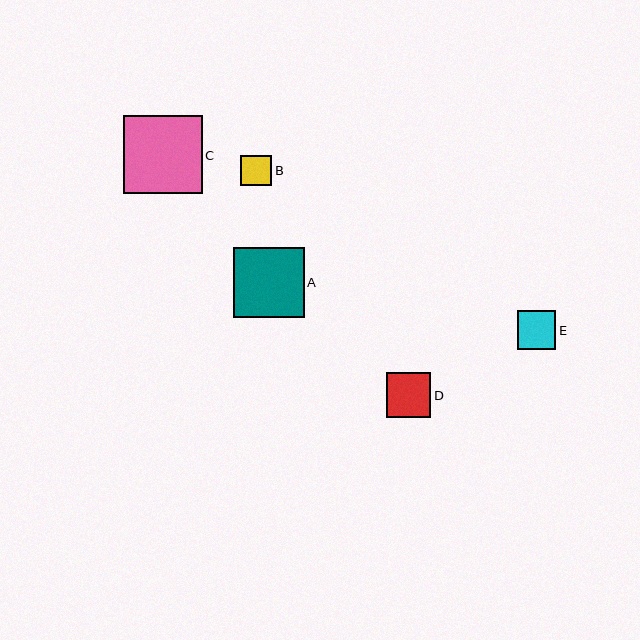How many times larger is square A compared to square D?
Square A is approximately 1.6 times the size of square D.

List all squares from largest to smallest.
From largest to smallest: C, A, D, E, B.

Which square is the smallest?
Square B is the smallest with a size of approximately 31 pixels.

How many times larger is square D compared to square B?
Square D is approximately 1.5 times the size of square B.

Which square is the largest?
Square C is the largest with a size of approximately 78 pixels.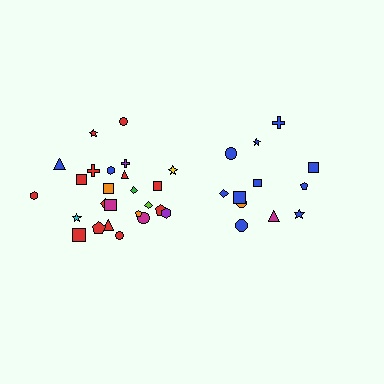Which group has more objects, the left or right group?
The left group.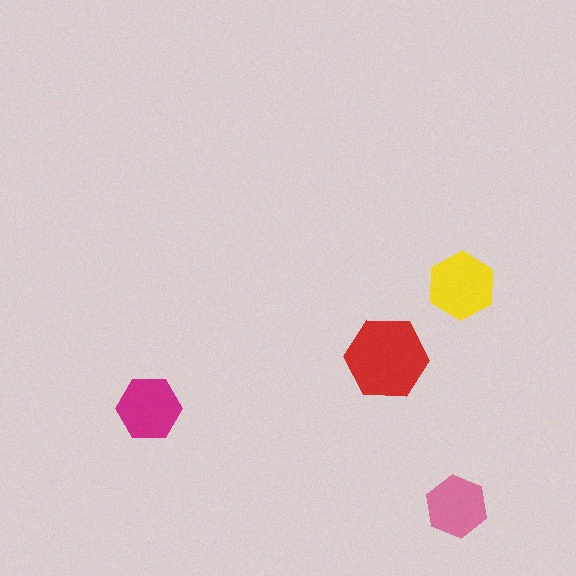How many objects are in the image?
There are 4 objects in the image.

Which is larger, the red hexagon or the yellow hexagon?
The red one.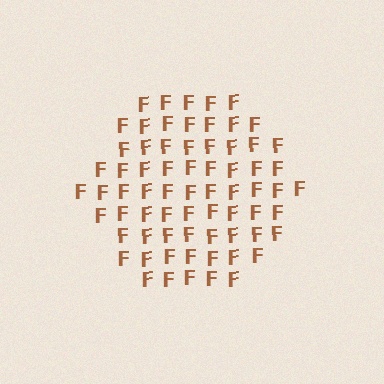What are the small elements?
The small elements are letter F's.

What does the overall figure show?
The overall figure shows a hexagon.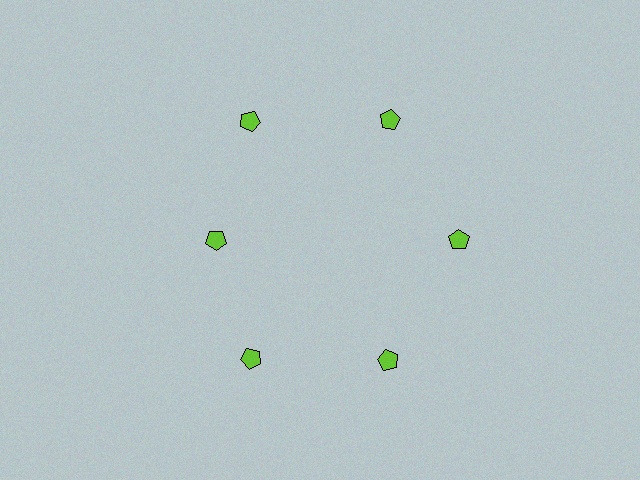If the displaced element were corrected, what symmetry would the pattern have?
It would have 6-fold rotational symmetry — the pattern would map onto itself every 60 degrees.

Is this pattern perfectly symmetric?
No. The 6 lime pentagons are arranged in a ring, but one element near the 9 o'clock position is pulled inward toward the center, breaking the 6-fold rotational symmetry.